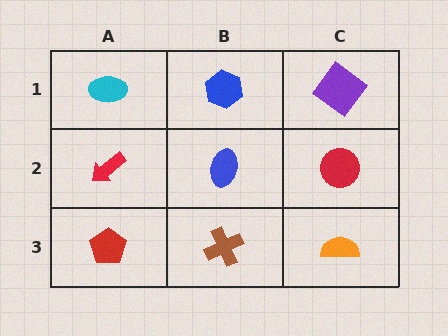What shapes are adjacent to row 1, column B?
A blue ellipse (row 2, column B), a cyan ellipse (row 1, column A), a purple diamond (row 1, column C).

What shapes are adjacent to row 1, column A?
A red arrow (row 2, column A), a blue hexagon (row 1, column B).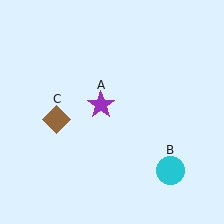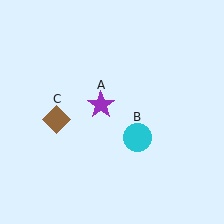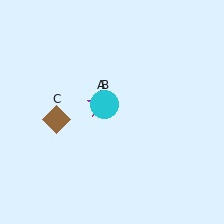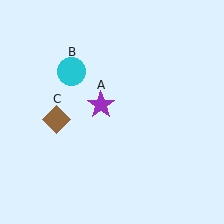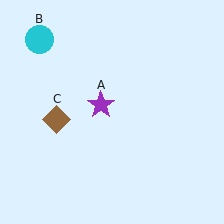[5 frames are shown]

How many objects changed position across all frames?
1 object changed position: cyan circle (object B).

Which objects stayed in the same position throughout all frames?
Purple star (object A) and brown diamond (object C) remained stationary.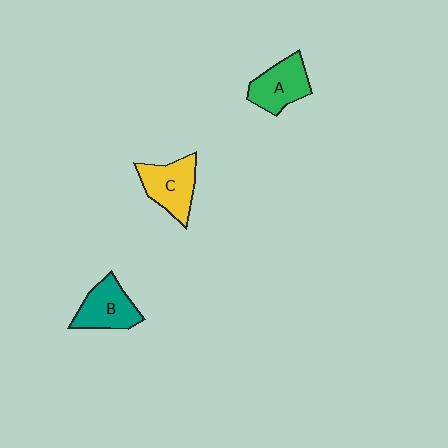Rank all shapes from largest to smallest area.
From largest to smallest: C (yellow), B (teal), A (green).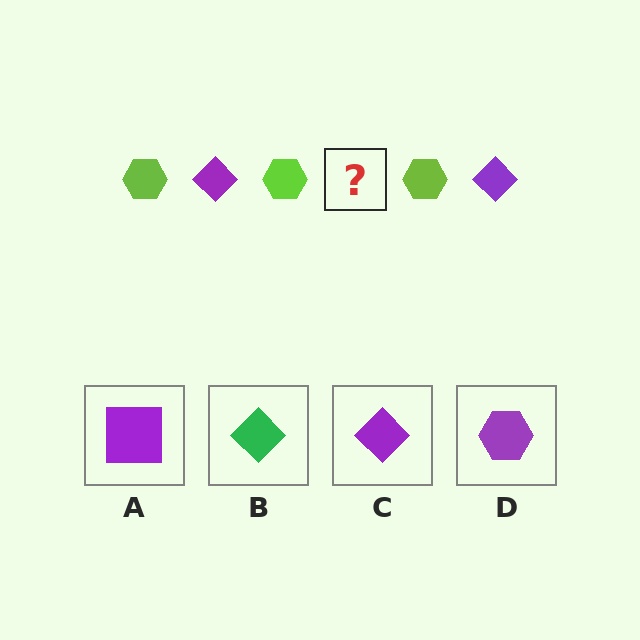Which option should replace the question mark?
Option C.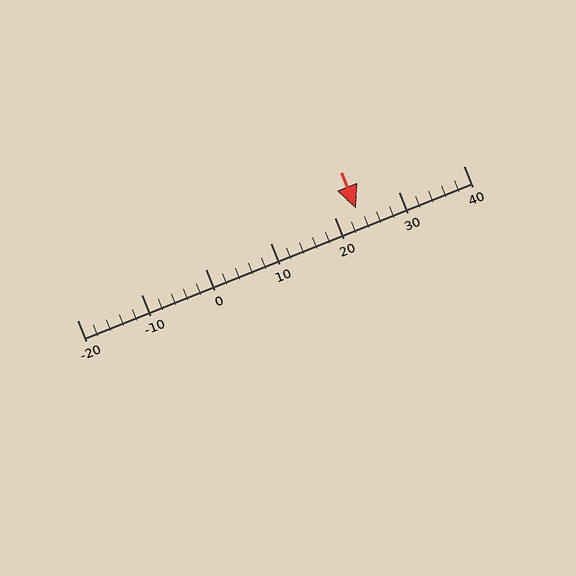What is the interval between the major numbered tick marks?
The major tick marks are spaced 10 units apart.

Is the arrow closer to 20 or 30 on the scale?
The arrow is closer to 20.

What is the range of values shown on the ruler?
The ruler shows values from -20 to 40.